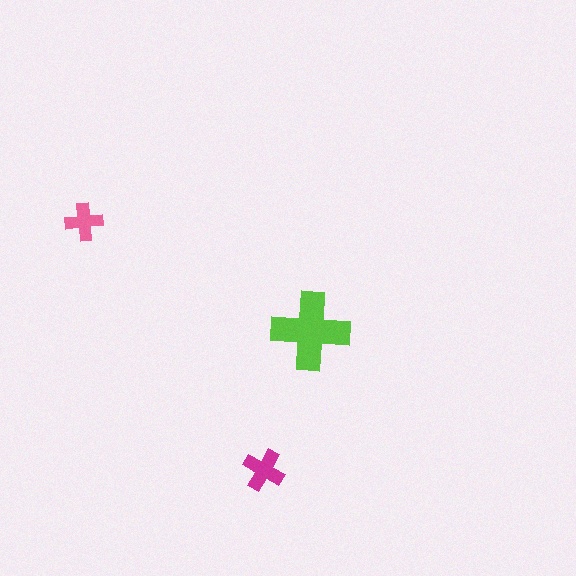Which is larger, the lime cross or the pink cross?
The lime one.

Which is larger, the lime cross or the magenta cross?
The lime one.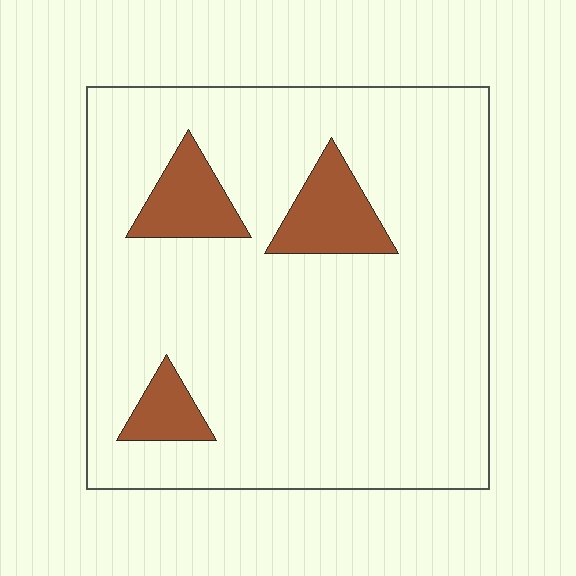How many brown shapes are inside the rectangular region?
3.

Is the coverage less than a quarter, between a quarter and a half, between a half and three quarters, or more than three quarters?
Less than a quarter.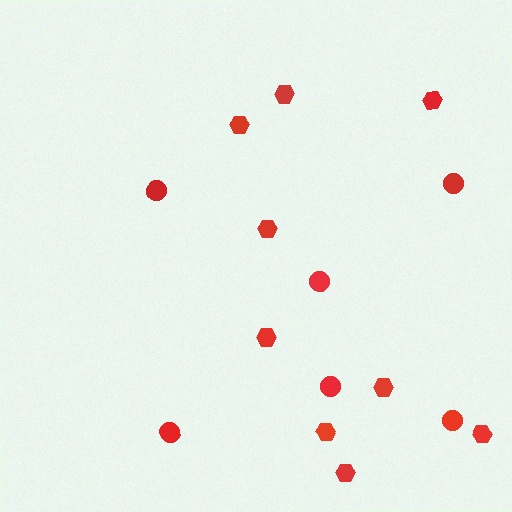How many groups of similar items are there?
There are 2 groups: one group of hexagons (9) and one group of circles (6).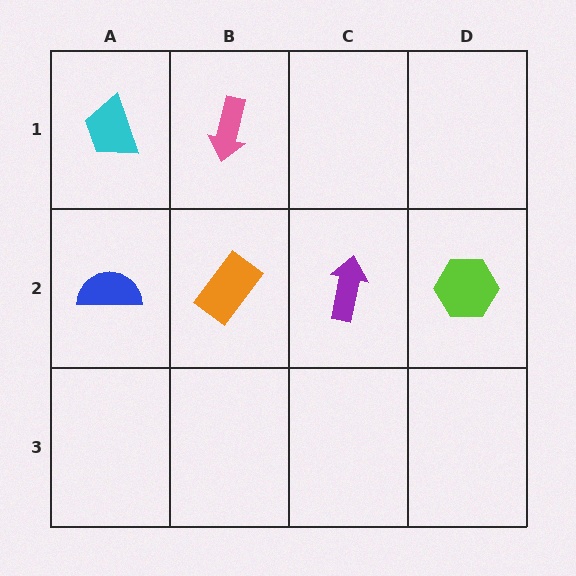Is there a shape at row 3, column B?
No, that cell is empty.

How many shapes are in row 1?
2 shapes.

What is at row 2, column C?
A purple arrow.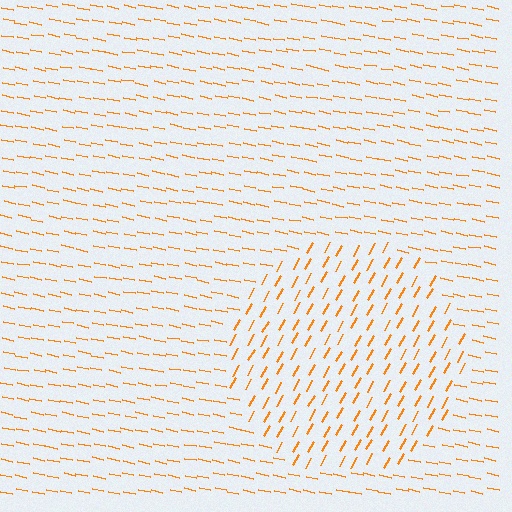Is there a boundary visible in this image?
Yes, there is a texture boundary formed by a change in line orientation.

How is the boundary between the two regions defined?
The boundary is defined purely by a change in line orientation (approximately 72 degrees difference). All lines are the same color and thickness.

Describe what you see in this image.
The image is filled with small orange line segments. A circle region in the image has lines oriented differently from the surrounding lines, creating a visible texture boundary.